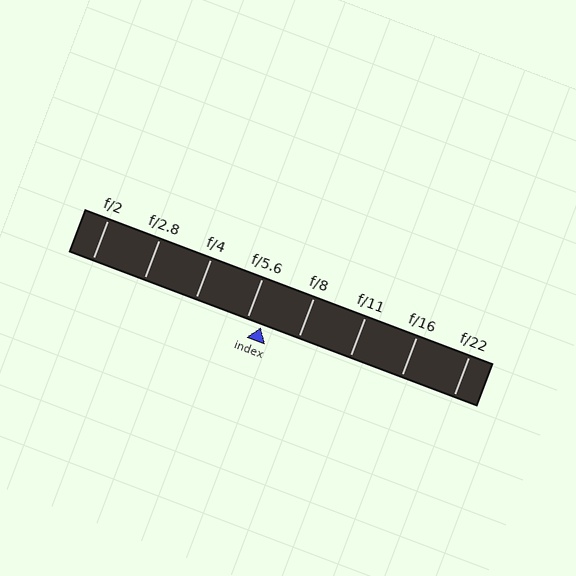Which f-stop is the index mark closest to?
The index mark is closest to f/5.6.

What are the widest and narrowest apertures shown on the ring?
The widest aperture shown is f/2 and the narrowest is f/22.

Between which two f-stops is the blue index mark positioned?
The index mark is between f/5.6 and f/8.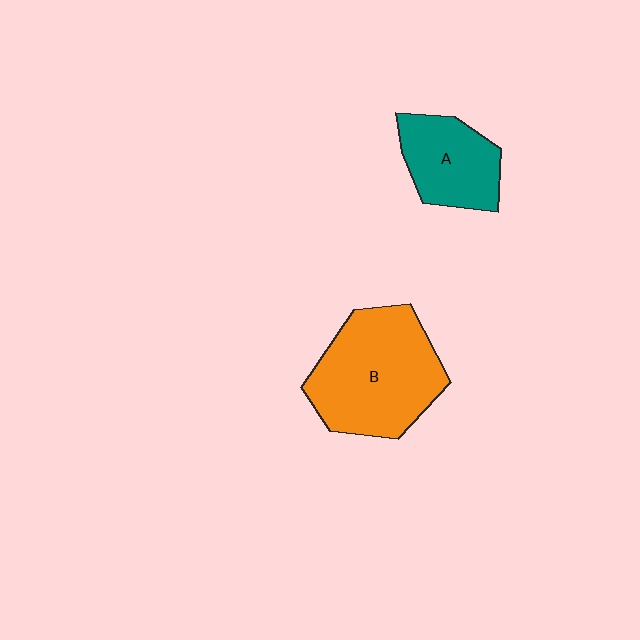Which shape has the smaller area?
Shape A (teal).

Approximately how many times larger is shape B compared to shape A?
Approximately 1.7 times.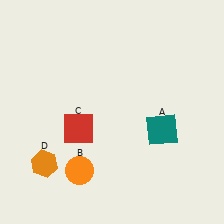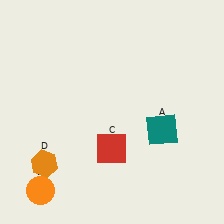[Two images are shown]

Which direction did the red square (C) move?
The red square (C) moved right.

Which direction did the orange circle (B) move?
The orange circle (B) moved left.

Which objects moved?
The objects that moved are: the orange circle (B), the red square (C).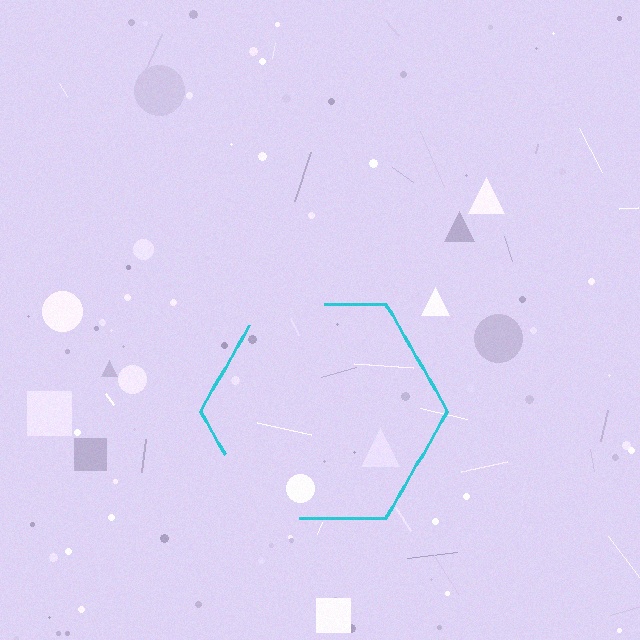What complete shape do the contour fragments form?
The contour fragments form a hexagon.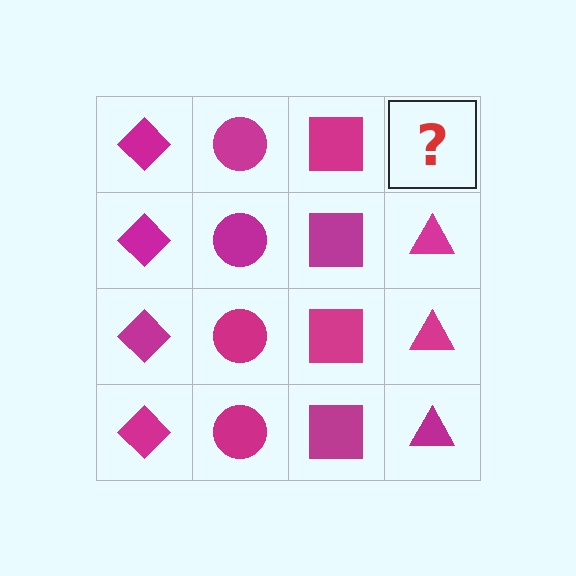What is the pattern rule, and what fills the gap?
The rule is that each column has a consistent shape. The gap should be filled with a magenta triangle.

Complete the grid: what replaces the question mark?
The question mark should be replaced with a magenta triangle.